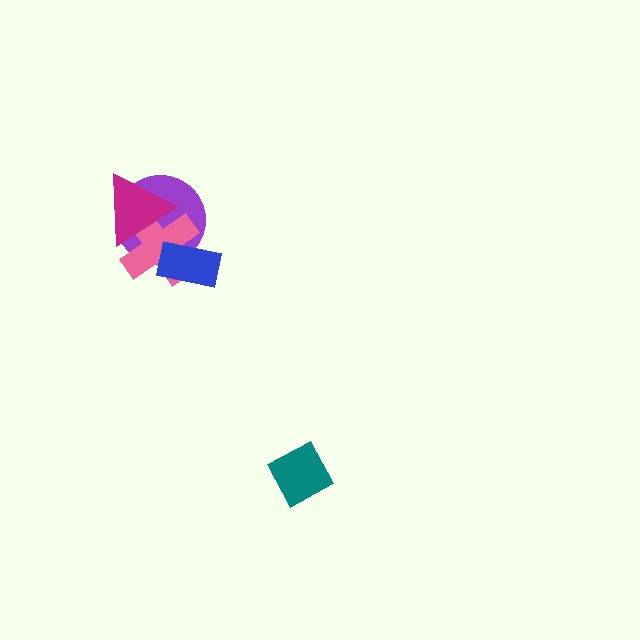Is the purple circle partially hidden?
Yes, it is partially covered by another shape.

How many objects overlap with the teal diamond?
0 objects overlap with the teal diamond.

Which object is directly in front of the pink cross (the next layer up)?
The blue rectangle is directly in front of the pink cross.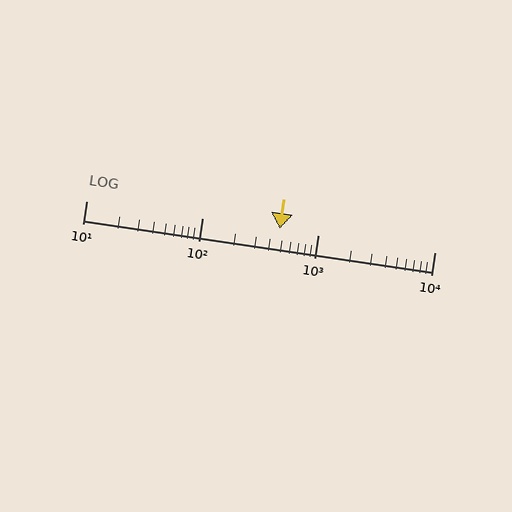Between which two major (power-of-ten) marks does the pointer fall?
The pointer is between 100 and 1000.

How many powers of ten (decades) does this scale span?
The scale spans 3 decades, from 10 to 10000.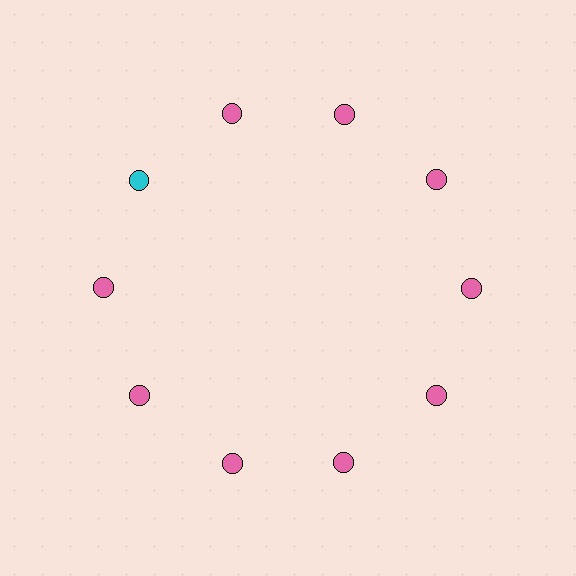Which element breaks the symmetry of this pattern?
The cyan circle at roughly the 10 o'clock position breaks the symmetry. All other shapes are pink circles.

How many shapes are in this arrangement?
There are 10 shapes arranged in a ring pattern.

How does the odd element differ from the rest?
It has a different color: cyan instead of pink.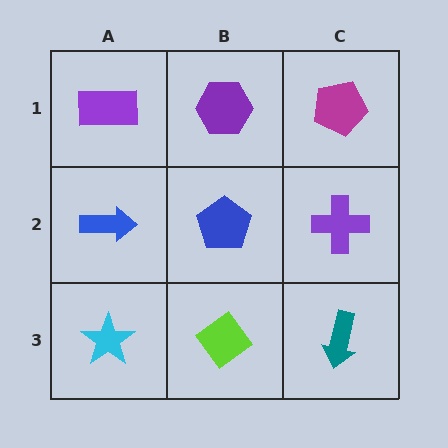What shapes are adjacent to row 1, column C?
A purple cross (row 2, column C), a purple hexagon (row 1, column B).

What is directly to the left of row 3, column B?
A cyan star.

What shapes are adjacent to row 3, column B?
A blue pentagon (row 2, column B), a cyan star (row 3, column A), a teal arrow (row 3, column C).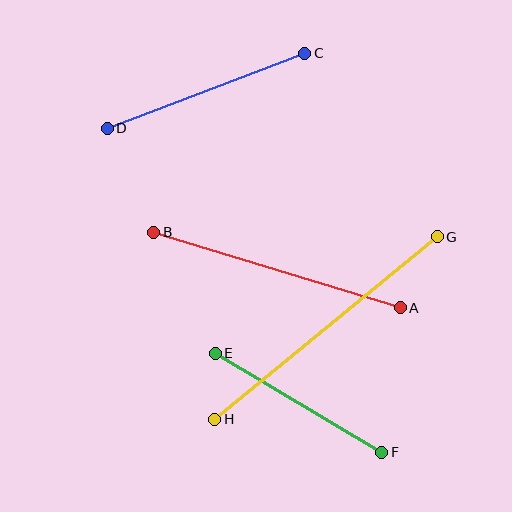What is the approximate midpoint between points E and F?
The midpoint is at approximately (298, 403) pixels.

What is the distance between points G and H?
The distance is approximately 288 pixels.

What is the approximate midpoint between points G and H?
The midpoint is at approximately (326, 328) pixels.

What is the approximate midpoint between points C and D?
The midpoint is at approximately (206, 91) pixels.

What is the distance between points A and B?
The distance is approximately 258 pixels.